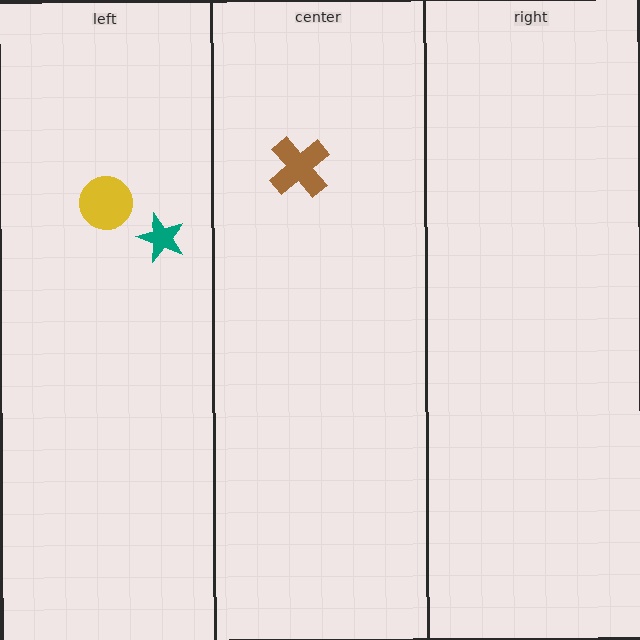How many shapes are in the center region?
1.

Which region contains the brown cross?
The center region.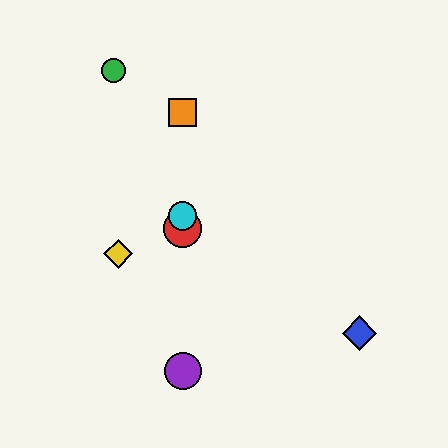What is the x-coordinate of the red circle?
The red circle is at x≈183.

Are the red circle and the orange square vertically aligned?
Yes, both are at x≈183.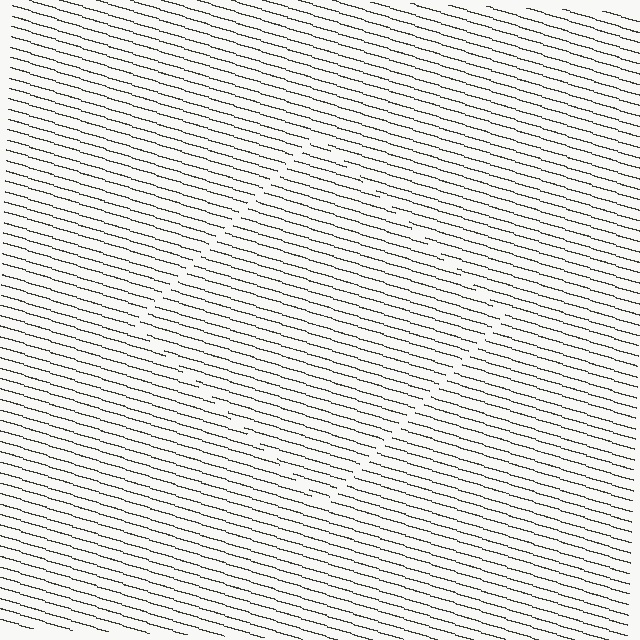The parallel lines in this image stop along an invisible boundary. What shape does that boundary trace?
An illusory square. The interior of the shape contains the same grating, shifted by half a period — the contour is defined by the phase discontinuity where line-ends from the inner and outer gratings abut.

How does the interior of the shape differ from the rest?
The interior of the shape contains the same grating, shifted by half a period — the contour is defined by the phase discontinuity where line-ends from the inner and outer gratings abut.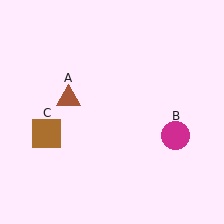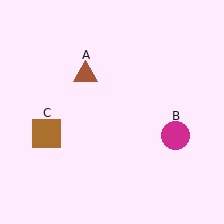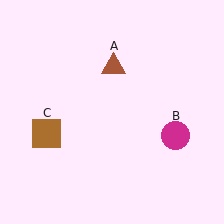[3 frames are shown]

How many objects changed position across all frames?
1 object changed position: brown triangle (object A).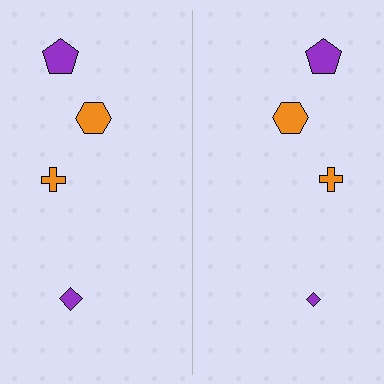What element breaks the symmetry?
The purple diamond on the right side has a different size than its mirror counterpart.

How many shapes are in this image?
There are 8 shapes in this image.